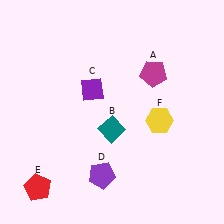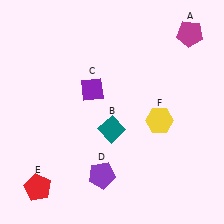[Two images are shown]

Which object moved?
The magenta pentagon (A) moved up.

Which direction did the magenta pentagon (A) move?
The magenta pentagon (A) moved up.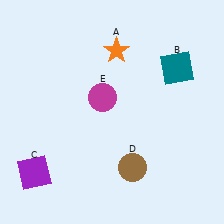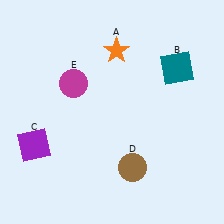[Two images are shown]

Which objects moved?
The objects that moved are: the purple square (C), the magenta circle (E).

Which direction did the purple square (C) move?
The purple square (C) moved up.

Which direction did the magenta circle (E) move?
The magenta circle (E) moved left.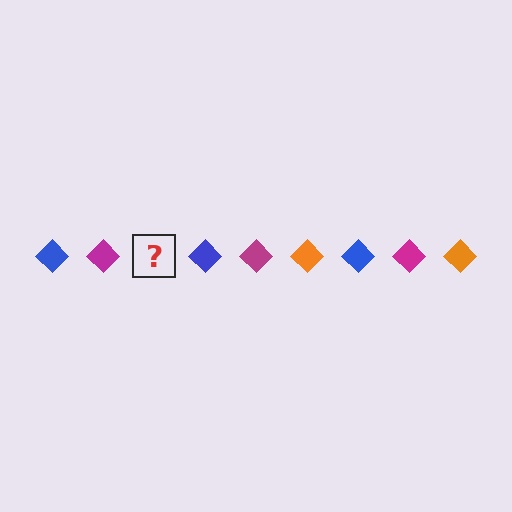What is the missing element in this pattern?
The missing element is an orange diamond.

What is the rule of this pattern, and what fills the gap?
The rule is that the pattern cycles through blue, magenta, orange diamonds. The gap should be filled with an orange diamond.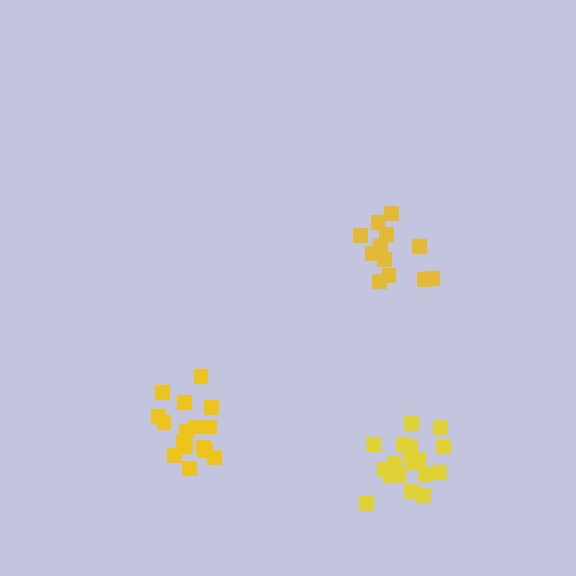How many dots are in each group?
Group 1: 16 dots, Group 2: 18 dots, Group 3: 12 dots (46 total).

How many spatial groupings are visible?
There are 3 spatial groupings.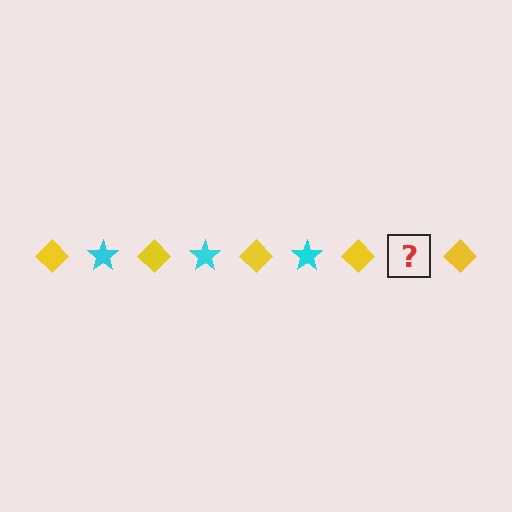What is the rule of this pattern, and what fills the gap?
The rule is that the pattern alternates between yellow diamond and cyan star. The gap should be filled with a cyan star.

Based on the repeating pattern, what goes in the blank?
The blank should be a cyan star.